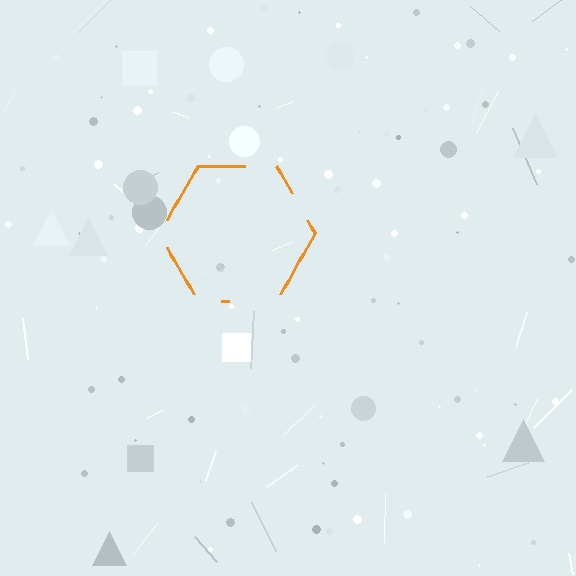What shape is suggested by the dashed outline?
The dashed outline suggests a hexagon.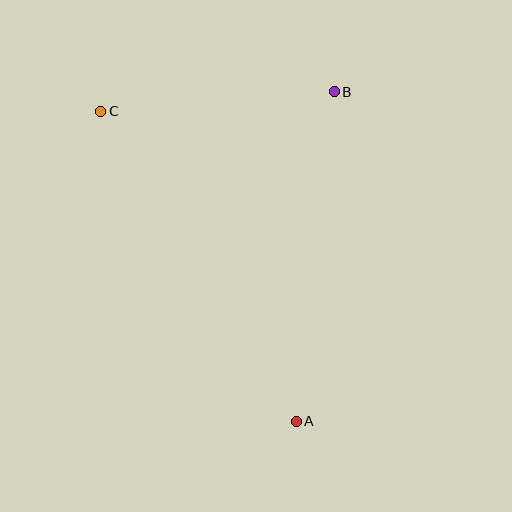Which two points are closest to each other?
Points B and C are closest to each other.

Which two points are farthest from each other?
Points A and C are farthest from each other.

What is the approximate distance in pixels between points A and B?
The distance between A and B is approximately 332 pixels.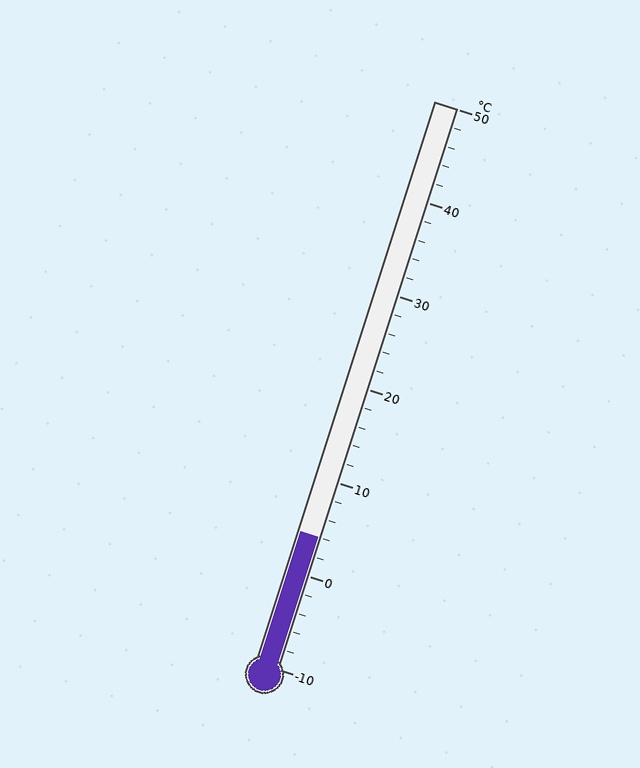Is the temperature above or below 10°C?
The temperature is below 10°C.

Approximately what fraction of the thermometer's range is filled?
The thermometer is filled to approximately 25% of its range.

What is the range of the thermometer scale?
The thermometer scale ranges from -10°C to 50°C.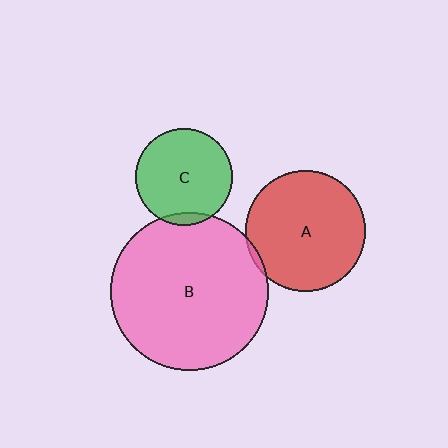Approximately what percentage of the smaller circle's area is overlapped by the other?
Approximately 5%.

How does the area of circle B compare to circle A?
Approximately 1.7 times.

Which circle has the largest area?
Circle B (pink).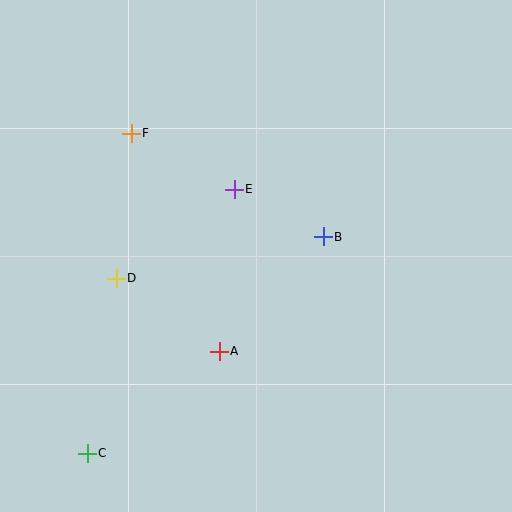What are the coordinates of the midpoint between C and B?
The midpoint between C and B is at (205, 345).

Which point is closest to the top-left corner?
Point F is closest to the top-left corner.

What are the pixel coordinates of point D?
Point D is at (116, 278).